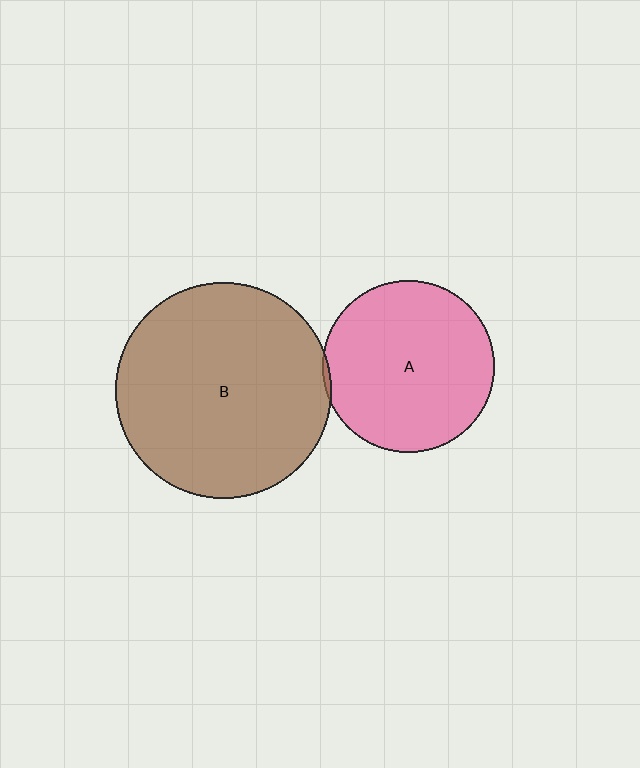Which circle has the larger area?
Circle B (brown).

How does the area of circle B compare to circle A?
Approximately 1.6 times.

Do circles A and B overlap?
Yes.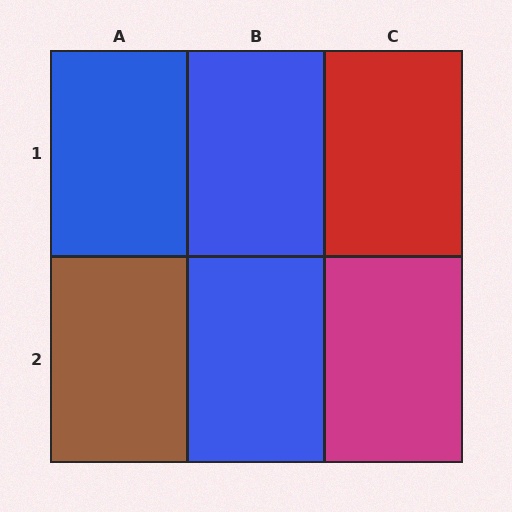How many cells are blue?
3 cells are blue.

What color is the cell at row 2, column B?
Blue.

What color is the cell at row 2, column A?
Brown.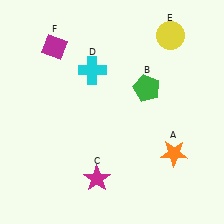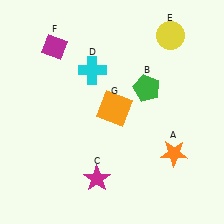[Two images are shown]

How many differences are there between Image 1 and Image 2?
There is 1 difference between the two images.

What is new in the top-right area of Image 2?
An orange square (G) was added in the top-right area of Image 2.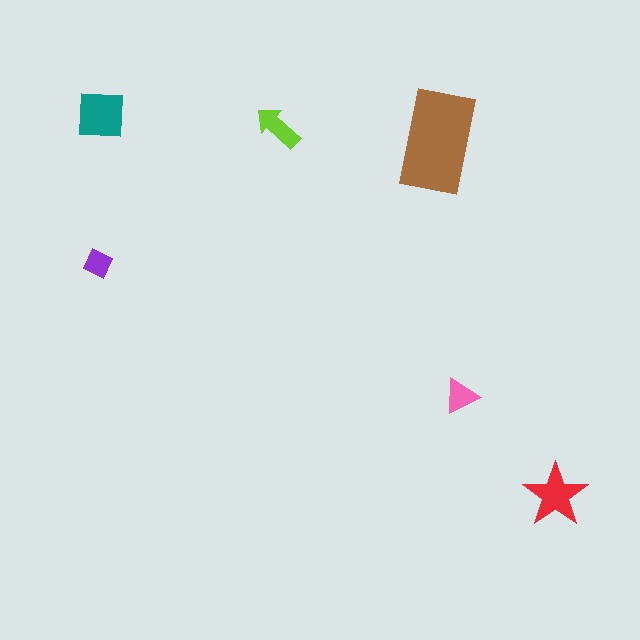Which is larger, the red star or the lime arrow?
The red star.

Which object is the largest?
The brown rectangle.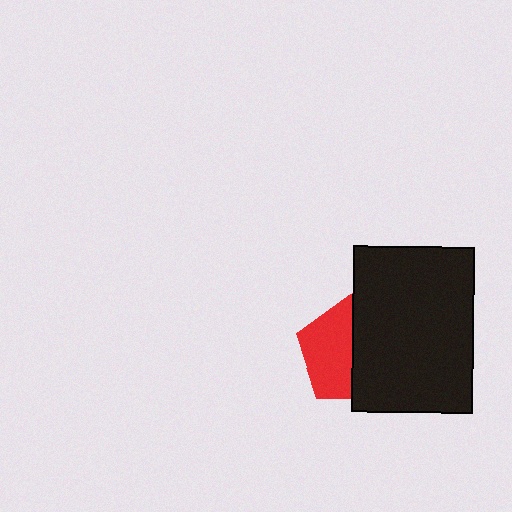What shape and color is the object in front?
The object in front is a black rectangle.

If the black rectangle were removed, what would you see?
You would see the complete red pentagon.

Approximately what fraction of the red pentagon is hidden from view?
Roughly 49% of the red pentagon is hidden behind the black rectangle.